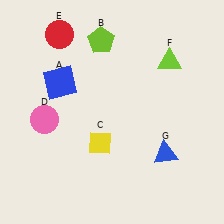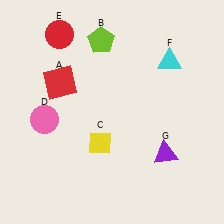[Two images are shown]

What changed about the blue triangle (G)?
In Image 1, G is blue. In Image 2, it changed to purple.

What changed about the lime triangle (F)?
In Image 1, F is lime. In Image 2, it changed to cyan.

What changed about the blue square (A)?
In Image 1, A is blue. In Image 2, it changed to red.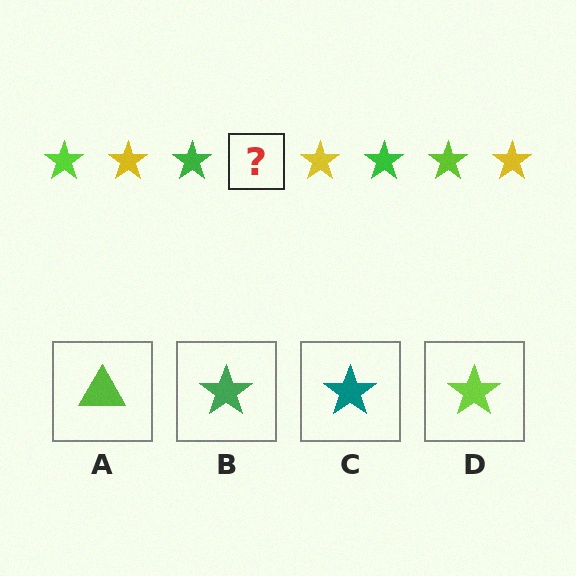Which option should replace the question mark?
Option D.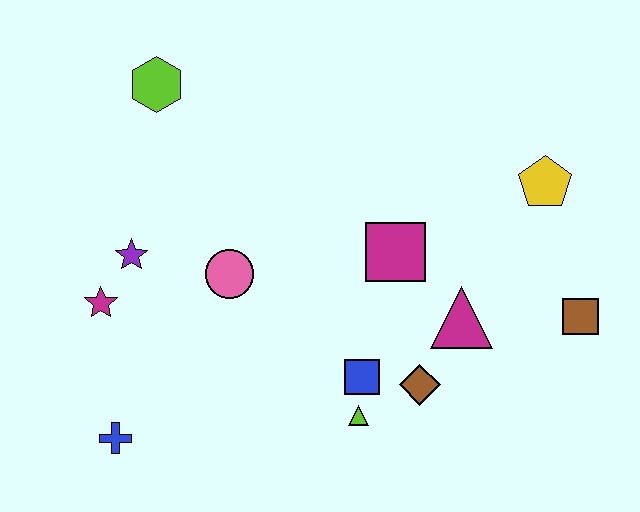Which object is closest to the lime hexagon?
The purple star is closest to the lime hexagon.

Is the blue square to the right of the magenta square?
No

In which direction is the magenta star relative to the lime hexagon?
The magenta star is below the lime hexagon.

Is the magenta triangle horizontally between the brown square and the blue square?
Yes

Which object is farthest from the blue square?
The lime hexagon is farthest from the blue square.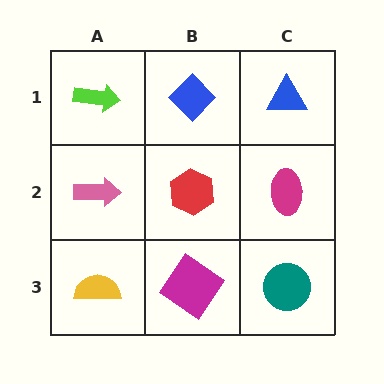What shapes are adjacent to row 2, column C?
A blue triangle (row 1, column C), a teal circle (row 3, column C), a red hexagon (row 2, column B).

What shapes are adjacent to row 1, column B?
A red hexagon (row 2, column B), a lime arrow (row 1, column A), a blue triangle (row 1, column C).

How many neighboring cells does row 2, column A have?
3.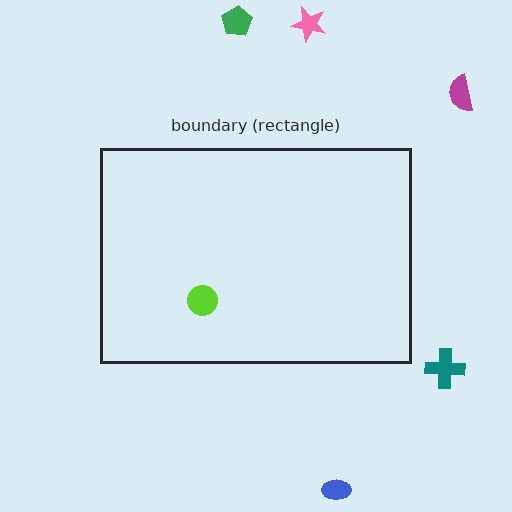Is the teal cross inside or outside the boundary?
Outside.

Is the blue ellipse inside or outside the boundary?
Outside.